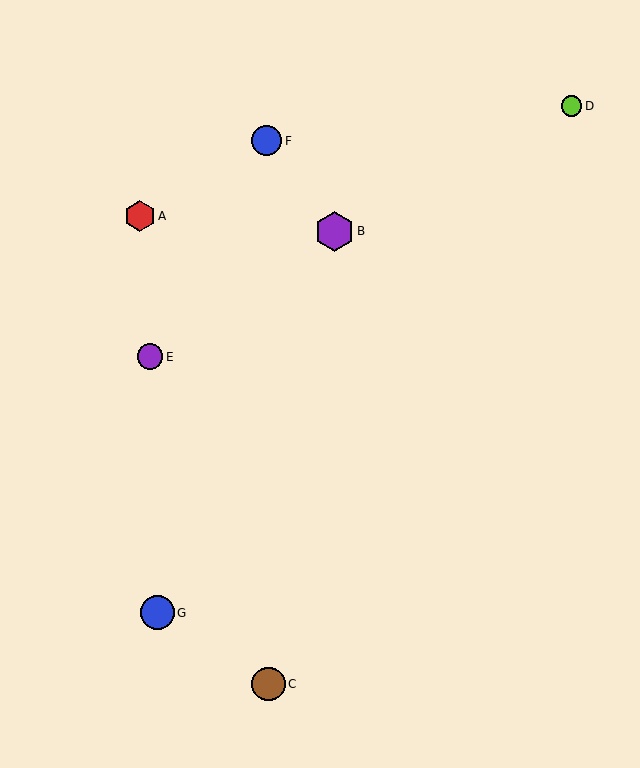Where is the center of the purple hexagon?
The center of the purple hexagon is at (334, 231).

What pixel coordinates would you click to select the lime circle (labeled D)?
Click at (571, 106) to select the lime circle D.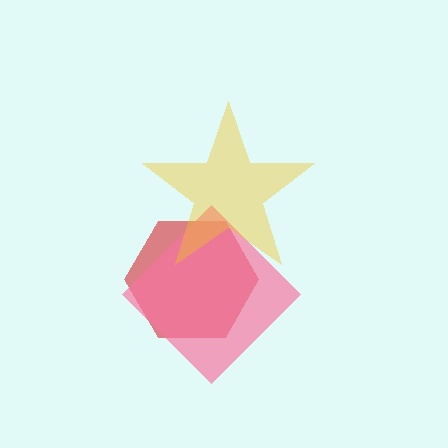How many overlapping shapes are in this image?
There are 3 overlapping shapes in the image.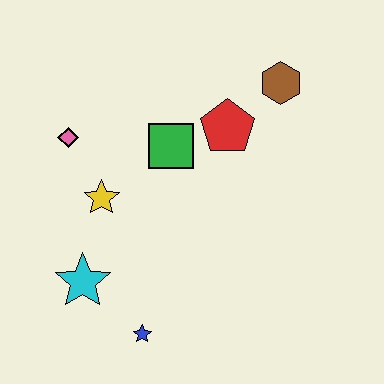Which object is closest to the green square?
The red pentagon is closest to the green square.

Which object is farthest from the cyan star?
The brown hexagon is farthest from the cyan star.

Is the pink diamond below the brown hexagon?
Yes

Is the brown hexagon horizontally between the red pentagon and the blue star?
No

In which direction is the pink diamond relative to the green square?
The pink diamond is to the left of the green square.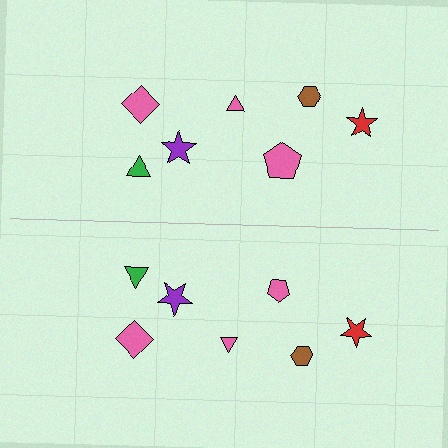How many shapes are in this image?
There are 14 shapes in this image.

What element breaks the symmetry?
The pink pentagon on the bottom side has a different size than its mirror counterpart.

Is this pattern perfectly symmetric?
No, the pattern is not perfectly symmetric. The pink pentagon on the bottom side has a different size than its mirror counterpart.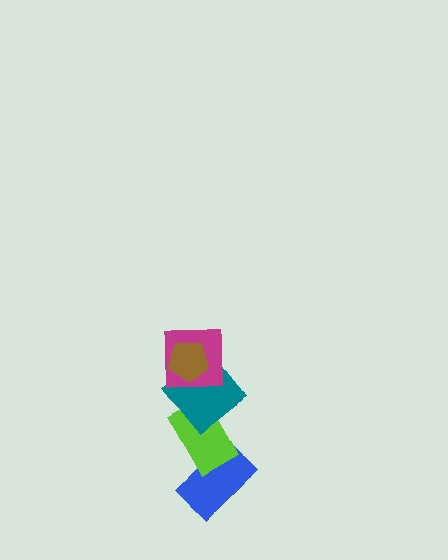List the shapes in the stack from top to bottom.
From top to bottom: the brown pentagon, the magenta square, the teal diamond, the lime rectangle, the blue rectangle.